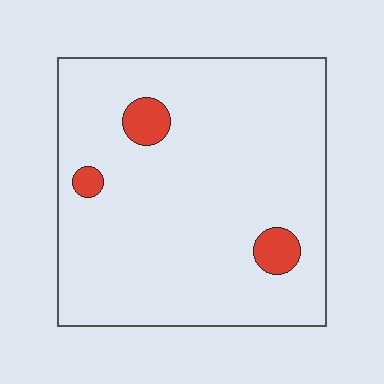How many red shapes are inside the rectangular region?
3.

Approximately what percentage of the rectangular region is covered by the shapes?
Approximately 5%.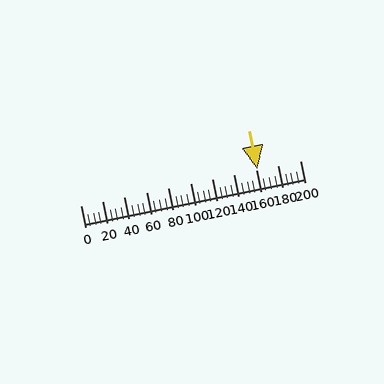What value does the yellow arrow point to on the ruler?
The yellow arrow points to approximately 162.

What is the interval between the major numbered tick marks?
The major tick marks are spaced 20 units apart.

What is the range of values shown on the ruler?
The ruler shows values from 0 to 200.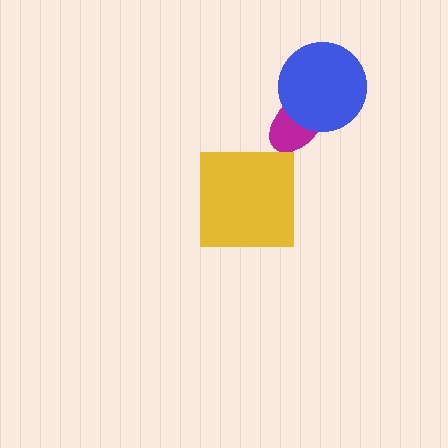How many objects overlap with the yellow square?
0 objects overlap with the yellow square.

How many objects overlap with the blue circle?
1 object overlaps with the blue circle.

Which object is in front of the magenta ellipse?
The blue circle is in front of the magenta ellipse.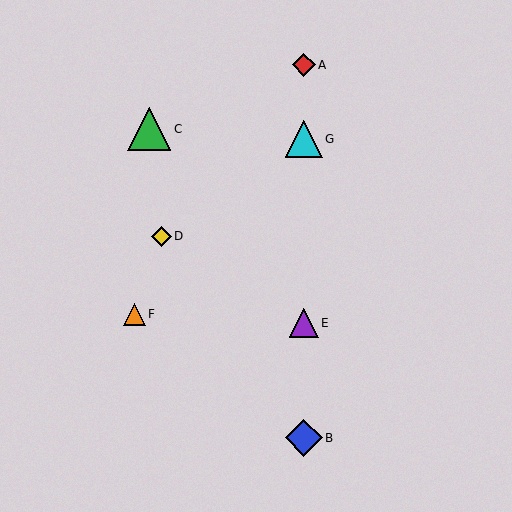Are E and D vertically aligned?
No, E is at x≈304 and D is at x≈161.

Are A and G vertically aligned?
Yes, both are at x≈304.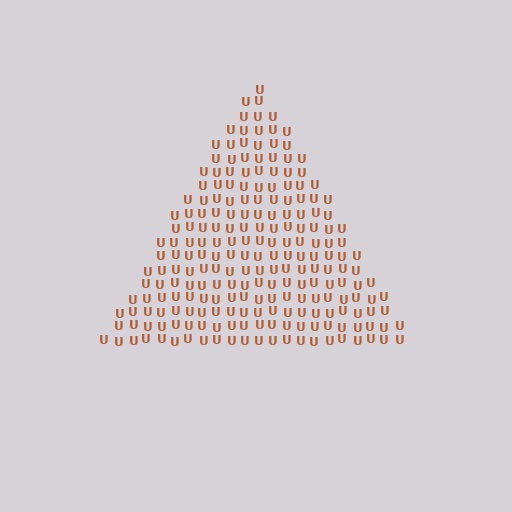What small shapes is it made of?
It is made of small letter U's.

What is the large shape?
The large shape is a triangle.